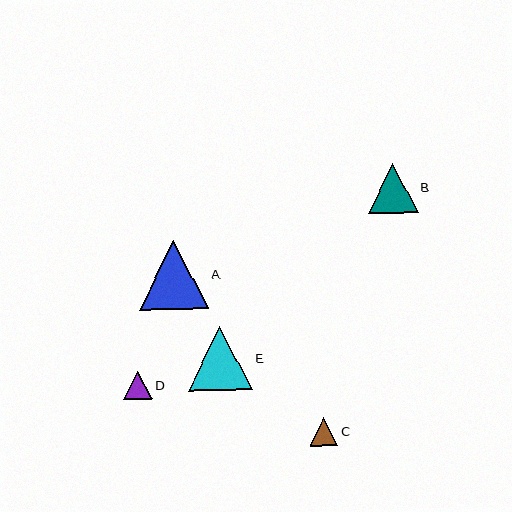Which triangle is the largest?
Triangle A is the largest with a size of approximately 69 pixels.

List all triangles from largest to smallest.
From largest to smallest: A, E, B, D, C.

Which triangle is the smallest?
Triangle C is the smallest with a size of approximately 28 pixels.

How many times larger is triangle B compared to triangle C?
Triangle B is approximately 1.8 times the size of triangle C.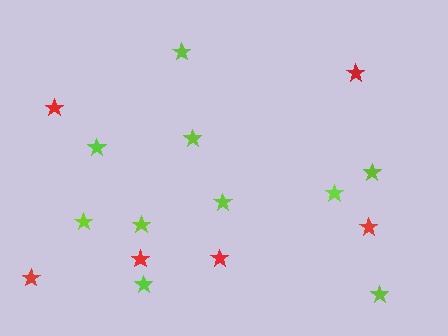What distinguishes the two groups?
There are 2 groups: one group of lime stars (10) and one group of red stars (6).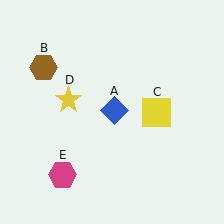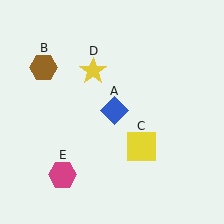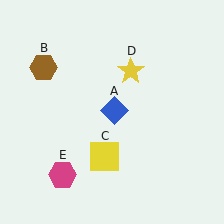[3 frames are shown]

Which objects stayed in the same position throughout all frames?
Blue diamond (object A) and brown hexagon (object B) and magenta hexagon (object E) remained stationary.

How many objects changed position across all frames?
2 objects changed position: yellow square (object C), yellow star (object D).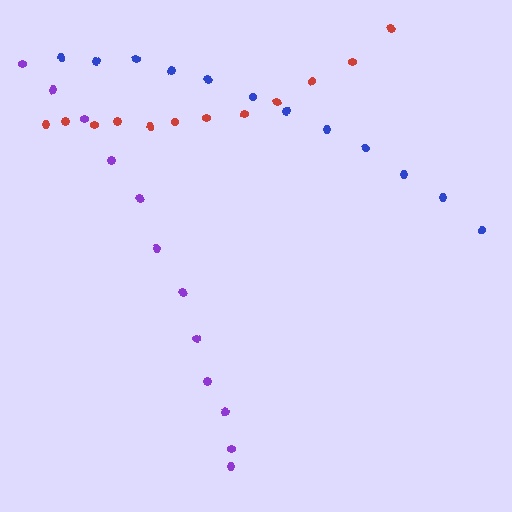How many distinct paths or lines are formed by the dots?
There are 3 distinct paths.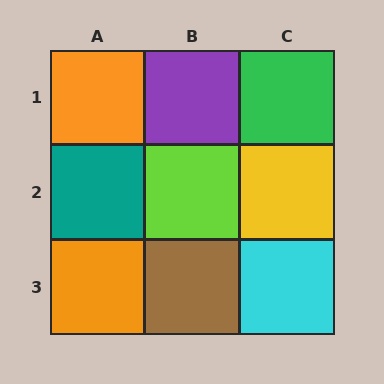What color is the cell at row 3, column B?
Brown.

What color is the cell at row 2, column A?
Teal.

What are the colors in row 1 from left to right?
Orange, purple, green.